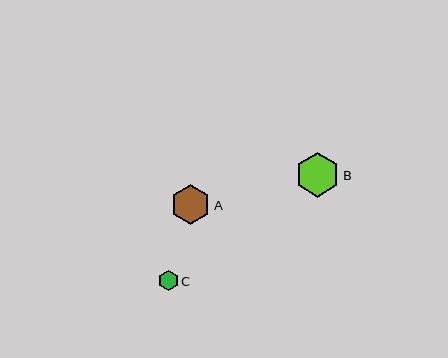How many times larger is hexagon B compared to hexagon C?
Hexagon B is approximately 2.2 times the size of hexagon C.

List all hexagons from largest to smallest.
From largest to smallest: B, A, C.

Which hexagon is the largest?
Hexagon B is the largest with a size of approximately 45 pixels.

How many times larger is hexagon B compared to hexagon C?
Hexagon B is approximately 2.2 times the size of hexagon C.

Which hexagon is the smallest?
Hexagon C is the smallest with a size of approximately 20 pixels.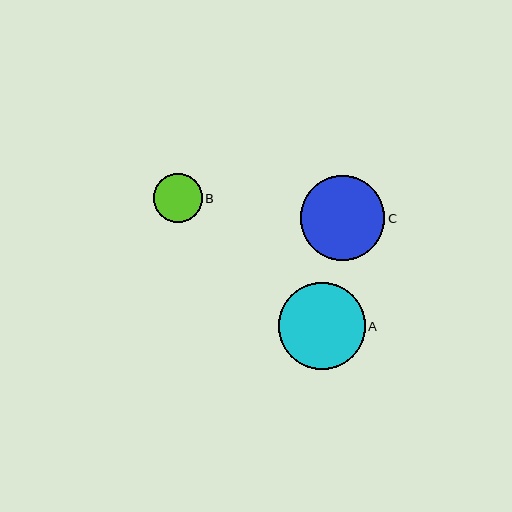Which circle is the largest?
Circle A is the largest with a size of approximately 86 pixels.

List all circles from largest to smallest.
From largest to smallest: A, C, B.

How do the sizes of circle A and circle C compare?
Circle A and circle C are approximately the same size.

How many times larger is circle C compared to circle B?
Circle C is approximately 1.7 times the size of circle B.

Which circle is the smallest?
Circle B is the smallest with a size of approximately 49 pixels.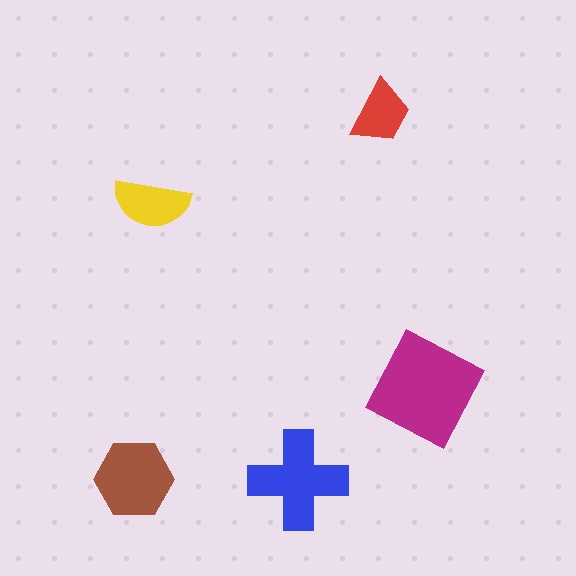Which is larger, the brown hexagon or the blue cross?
The blue cross.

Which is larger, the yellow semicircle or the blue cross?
The blue cross.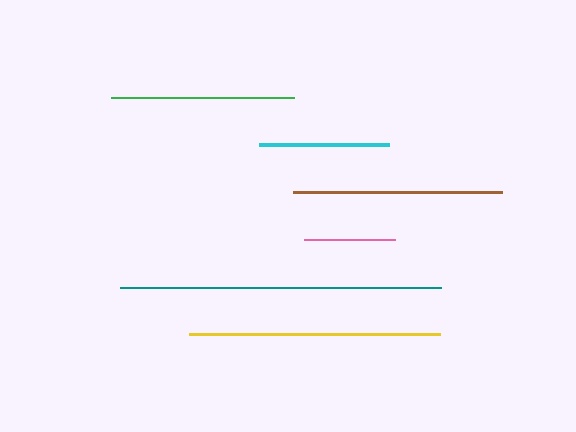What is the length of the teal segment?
The teal segment is approximately 321 pixels long.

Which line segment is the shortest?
The pink line is the shortest at approximately 91 pixels.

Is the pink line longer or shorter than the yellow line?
The yellow line is longer than the pink line.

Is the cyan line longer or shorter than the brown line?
The brown line is longer than the cyan line.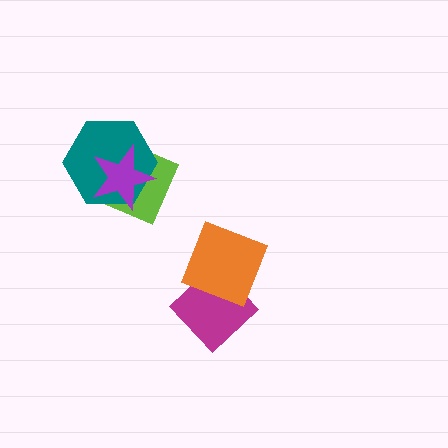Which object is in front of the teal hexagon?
The purple star is in front of the teal hexagon.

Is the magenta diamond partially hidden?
Yes, it is partially covered by another shape.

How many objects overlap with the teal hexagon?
2 objects overlap with the teal hexagon.